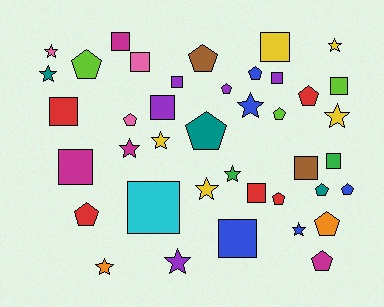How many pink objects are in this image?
There are 3 pink objects.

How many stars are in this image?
There are 12 stars.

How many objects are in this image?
There are 40 objects.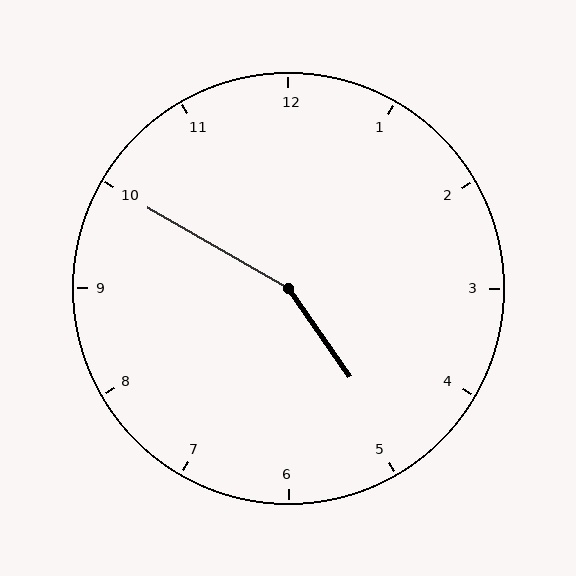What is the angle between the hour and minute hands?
Approximately 155 degrees.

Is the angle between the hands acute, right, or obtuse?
It is obtuse.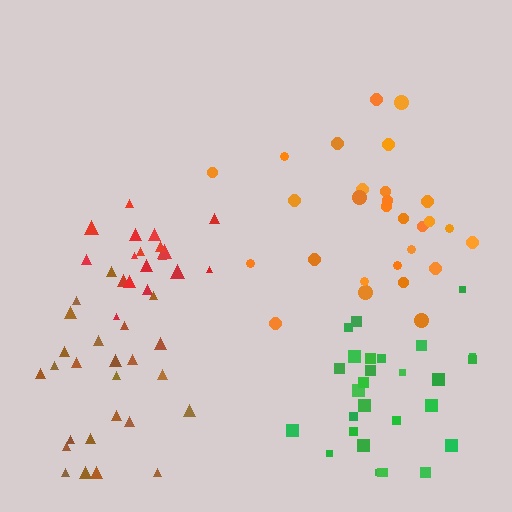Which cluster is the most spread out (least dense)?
Brown.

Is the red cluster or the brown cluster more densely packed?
Red.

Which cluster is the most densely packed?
Red.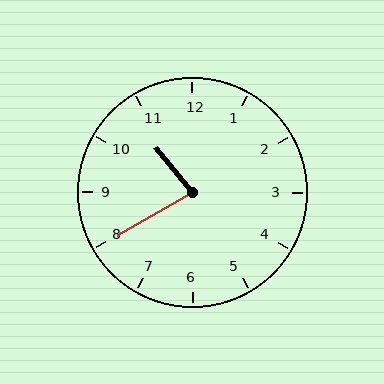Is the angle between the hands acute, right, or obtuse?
It is acute.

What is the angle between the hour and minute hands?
Approximately 80 degrees.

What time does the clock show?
10:40.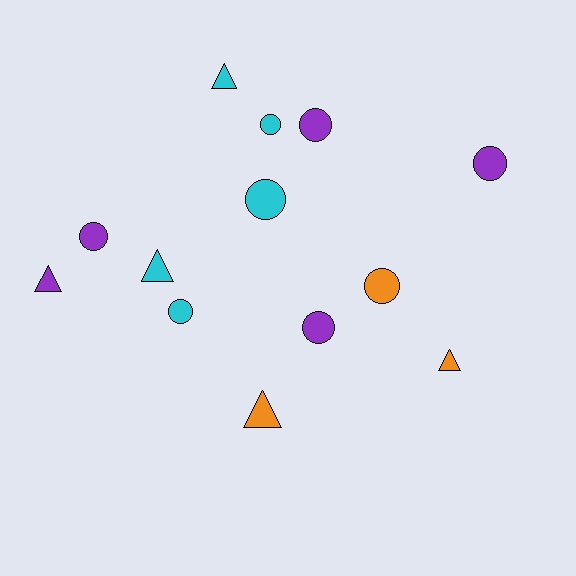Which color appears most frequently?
Cyan, with 5 objects.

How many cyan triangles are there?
There are 2 cyan triangles.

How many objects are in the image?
There are 13 objects.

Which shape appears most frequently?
Circle, with 8 objects.